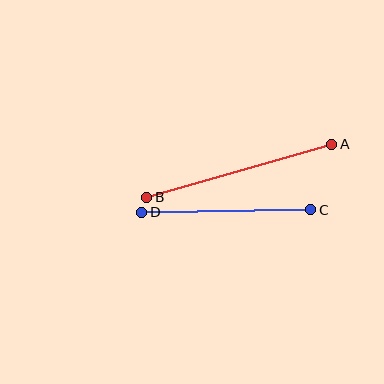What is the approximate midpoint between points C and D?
The midpoint is at approximately (226, 211) pixels.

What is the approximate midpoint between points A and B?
The midpoint is at approximately (239, 171) pixels.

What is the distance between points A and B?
The distance is approximately 193 pixels.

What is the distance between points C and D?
The distance is approximately 169 pixels.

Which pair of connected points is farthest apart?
Points A and B are farthest apart.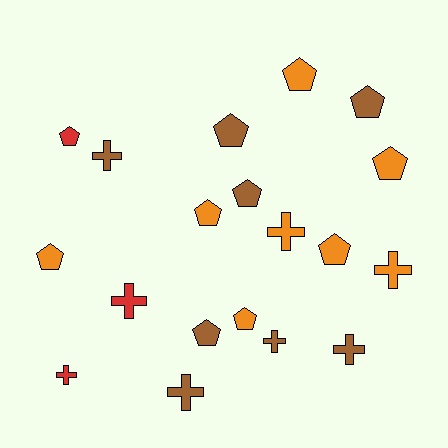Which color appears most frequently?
Brown, with 8 objects.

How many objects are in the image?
There are 19 objects.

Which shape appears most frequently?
Pentagon, with 11 objects.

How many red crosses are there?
There are 2 red crosses.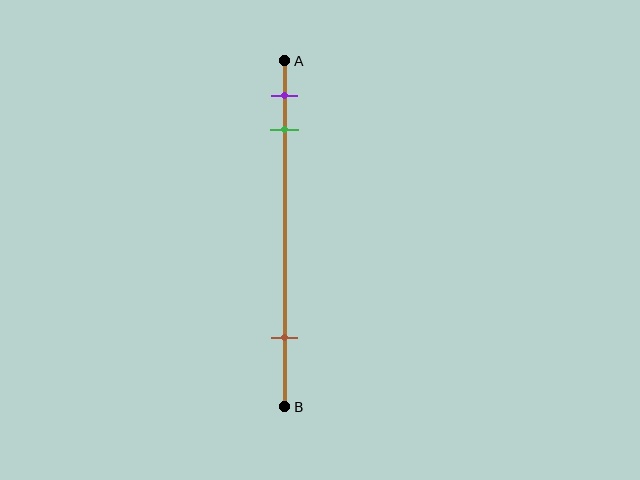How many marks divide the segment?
There are 3 marks dividing the segment.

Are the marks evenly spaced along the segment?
No, the marks are not evenly spaced.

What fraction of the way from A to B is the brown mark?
The brown mark is approximately 80% (0.8) of the way from A to B.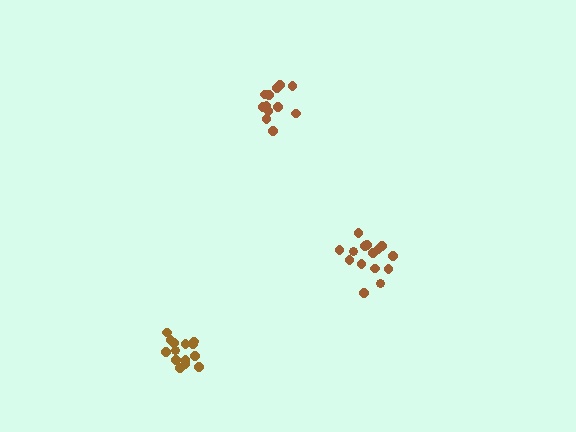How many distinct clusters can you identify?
There are 3 distinct clusters.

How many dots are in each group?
Group 1: 12 dots, Group 2: 14 dots, Group 3: 15 dots (41 total).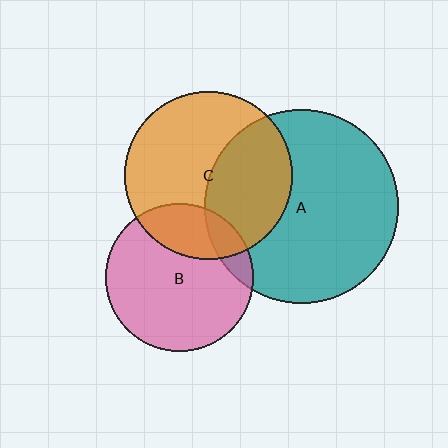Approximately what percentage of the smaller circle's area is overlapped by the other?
Approximately 10%.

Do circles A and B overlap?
Yes.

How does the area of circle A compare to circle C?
Approximately 1.3 times.